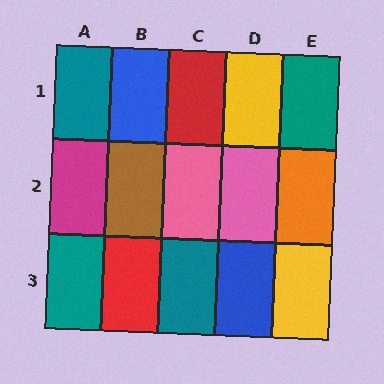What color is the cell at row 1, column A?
Teal.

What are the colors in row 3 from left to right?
Teal, red, teal, blue, yellow.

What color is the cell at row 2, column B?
Brown.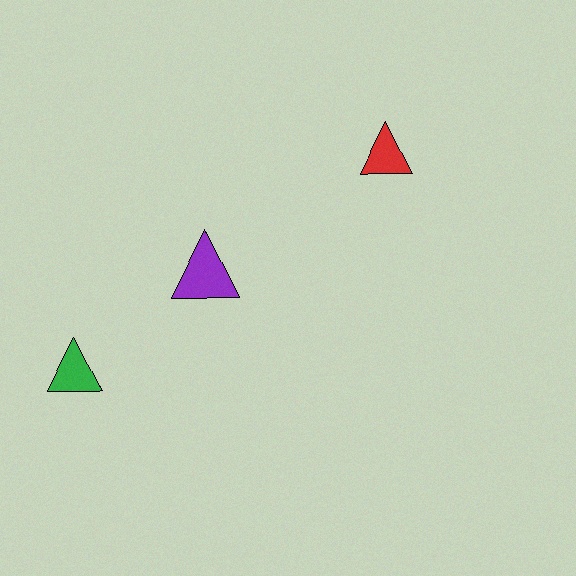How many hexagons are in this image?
There are no hexagons.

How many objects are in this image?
There are 3 objects.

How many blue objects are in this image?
There are no blue objects.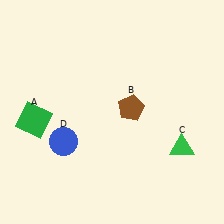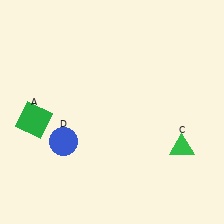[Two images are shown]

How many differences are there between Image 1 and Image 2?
There is 1 difference between the two images.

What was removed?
The brown pentagon (B) was removed in Image 2.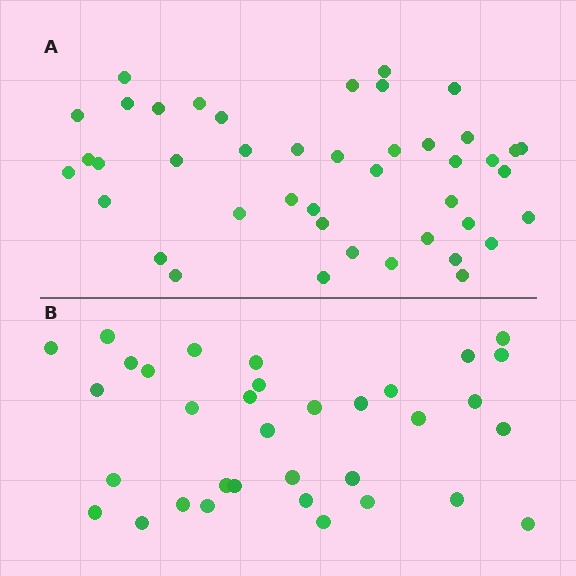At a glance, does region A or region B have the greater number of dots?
Region A (the top region) has more dots.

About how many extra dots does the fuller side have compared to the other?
Region A has roughly 8 or so more dots than region B.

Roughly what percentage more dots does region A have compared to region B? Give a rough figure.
About 25% more.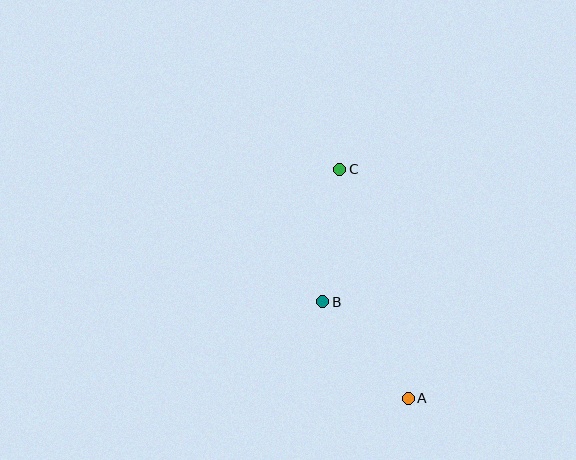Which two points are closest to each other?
Points A and B are closest to each other.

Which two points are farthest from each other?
Points A and C are farthest from each other.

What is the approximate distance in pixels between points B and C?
The distance between B and C is approximately 133 pixels.